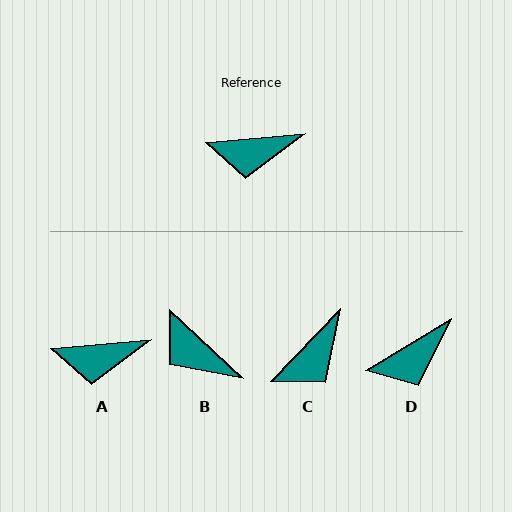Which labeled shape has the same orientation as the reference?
A.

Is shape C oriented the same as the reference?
No, it is off by about 41 degrees.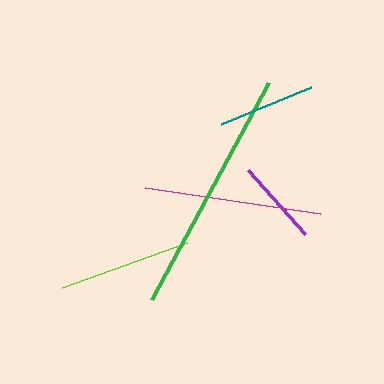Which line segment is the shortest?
The purple line is the shortest at approximately 86 pixels.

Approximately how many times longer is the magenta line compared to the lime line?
The magenta line is approximately 1.3 times the length of the lime line.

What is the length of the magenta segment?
The magenta segment is approximately 177 pixels long.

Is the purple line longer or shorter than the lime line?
The lime line is longer than the purple line.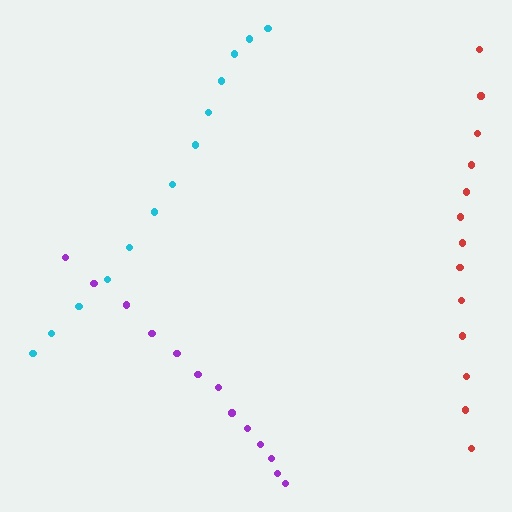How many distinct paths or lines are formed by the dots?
There are 3 distinct paths.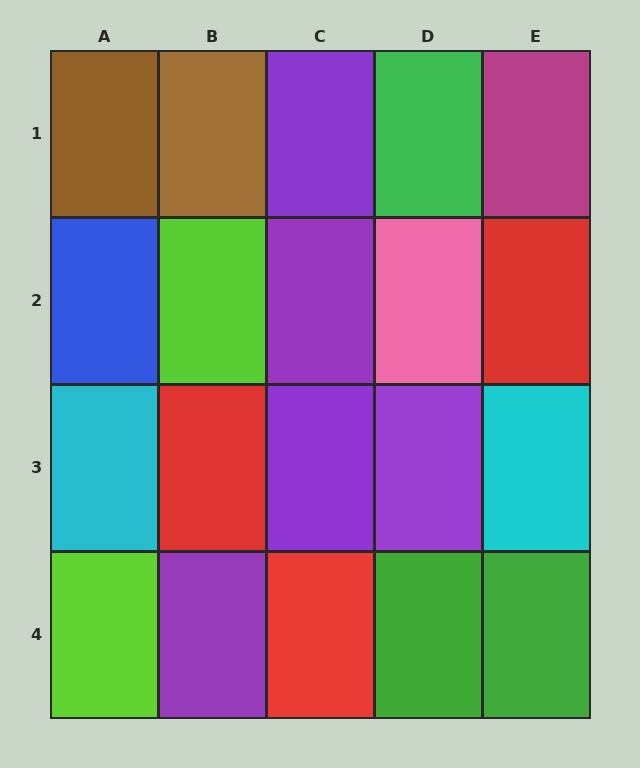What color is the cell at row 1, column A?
Brown.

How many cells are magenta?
1 cell is magenta.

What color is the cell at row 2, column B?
Lime.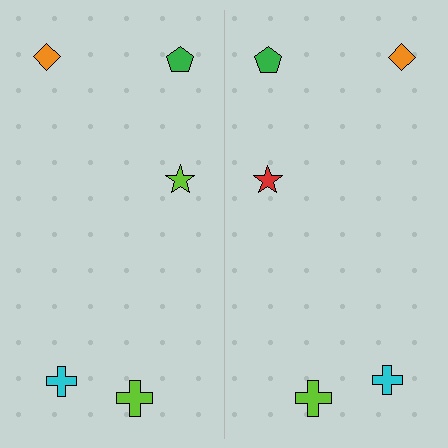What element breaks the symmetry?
The red star on the right side breaks the symmetry — its mirror counterpart is lime.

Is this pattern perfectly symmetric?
No, the pattern is not perfectly symmetric. The red star on the right side breaks the symmetry — its mirror counterpart is lime.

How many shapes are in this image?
There are 10 shapes in this image.